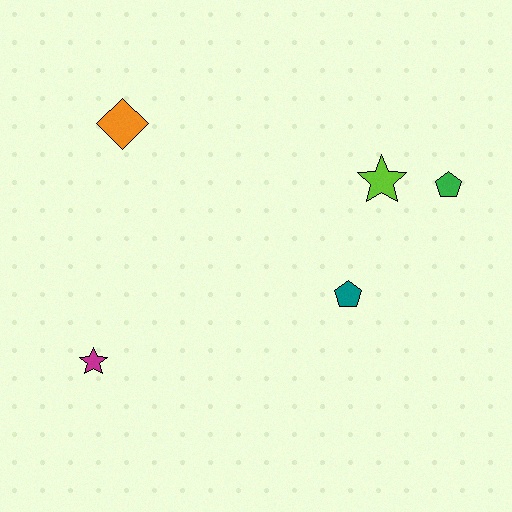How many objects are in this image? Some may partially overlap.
There are 5 objects.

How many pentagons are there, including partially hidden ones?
There are 2 pentagons.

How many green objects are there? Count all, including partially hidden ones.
There is 1 green object.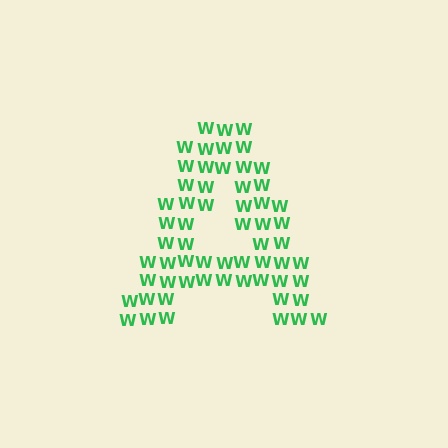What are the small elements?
The small elements are letter W's.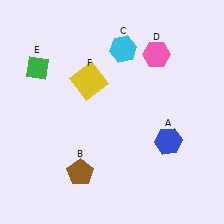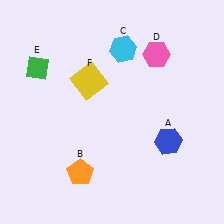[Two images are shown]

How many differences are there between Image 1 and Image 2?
There is 1 difference between the two images.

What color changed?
The pentagon (B) changed from brown in Image 1 to orange in Image 2.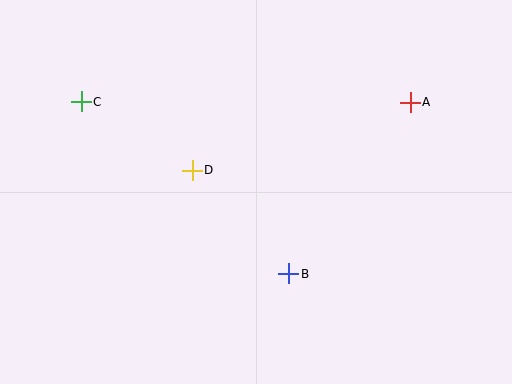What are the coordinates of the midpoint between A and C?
The midpoint between A and C is at (246, 102).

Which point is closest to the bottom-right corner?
Point B is closest to the bottom-right corner.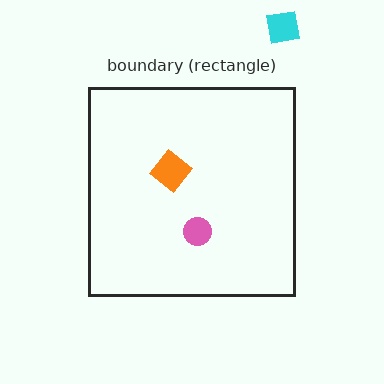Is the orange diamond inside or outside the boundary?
Inside.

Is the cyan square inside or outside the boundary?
Outside.